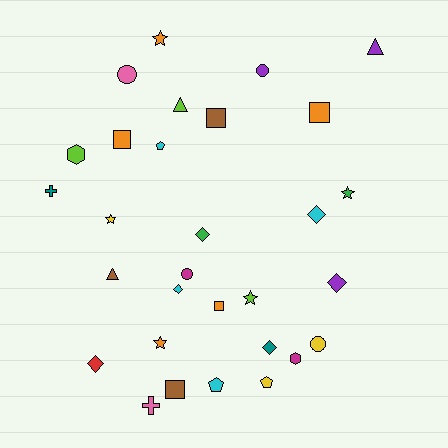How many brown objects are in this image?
There are 3 brown objects.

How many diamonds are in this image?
There are 6 diamonds.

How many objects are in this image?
There are 30 objects.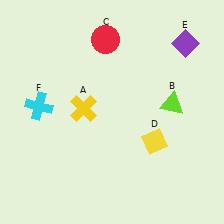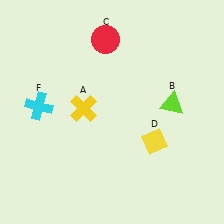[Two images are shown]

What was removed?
The purple diamond (E) was removed in Image 2.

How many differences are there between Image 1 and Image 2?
There is 1 difference between the two images.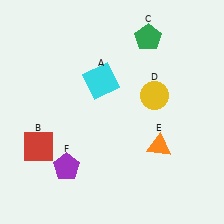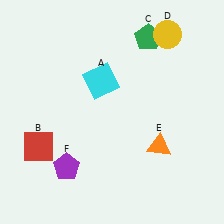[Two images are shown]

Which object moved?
The yellow circle (D) moved up.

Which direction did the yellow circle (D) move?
The yellow circle (D) moved up.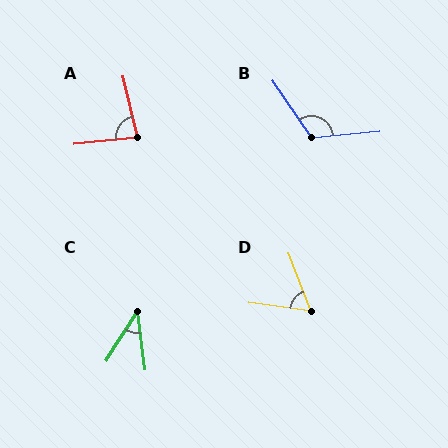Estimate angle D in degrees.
Approximately 61 degrees.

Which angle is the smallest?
C, at approximately 40 degrees.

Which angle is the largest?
B, at approximately 119 degrees.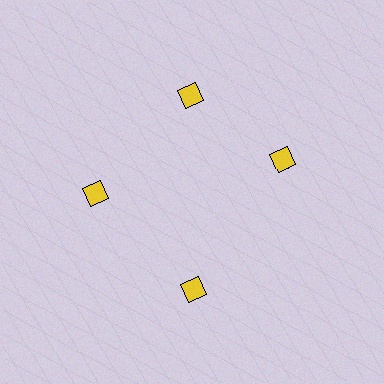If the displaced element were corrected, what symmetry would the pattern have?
It would have 4-fold rotational symmetry — the pattern would map onto itself every 90 degrees.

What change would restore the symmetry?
The symmetry would be restored by rotating it back into even spacing with its neighbors so that all 4 diamonds sit at equal angles and equal distance from the center.